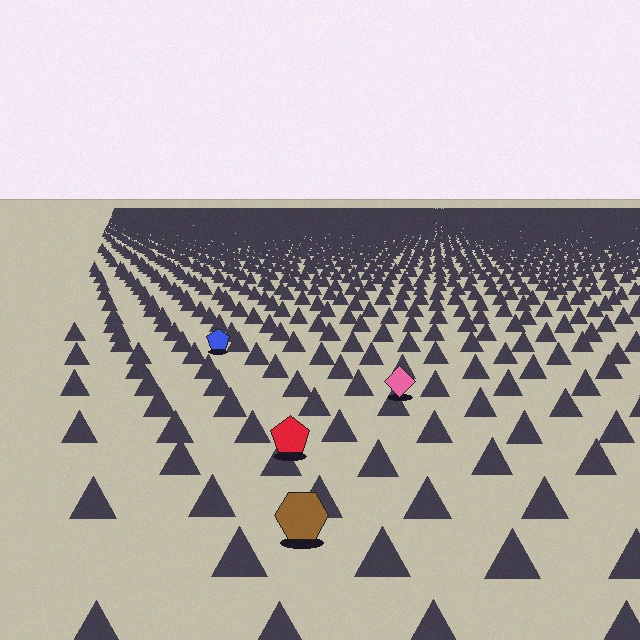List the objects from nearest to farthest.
From nearest to farthest: the brown hexagon, the red pentagon, the pink diamond, the blue pentagon.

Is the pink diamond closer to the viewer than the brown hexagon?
No. The brown hexagon is closer — you can tell from the texture gradient: the ground texture is coarser near it.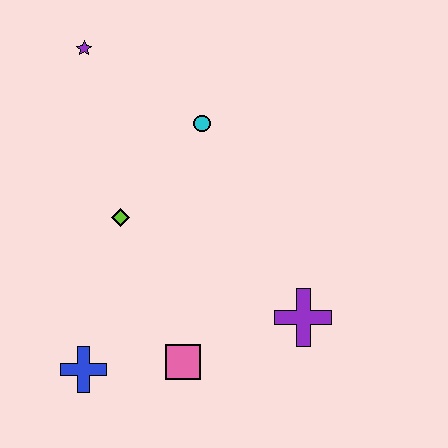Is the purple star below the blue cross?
No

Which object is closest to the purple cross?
The pink square is closest to the purple cross.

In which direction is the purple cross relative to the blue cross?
The purple cross is to the right of the blue cross.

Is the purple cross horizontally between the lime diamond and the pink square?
No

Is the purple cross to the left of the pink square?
No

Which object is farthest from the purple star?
The purple cross is farthest from the purple star.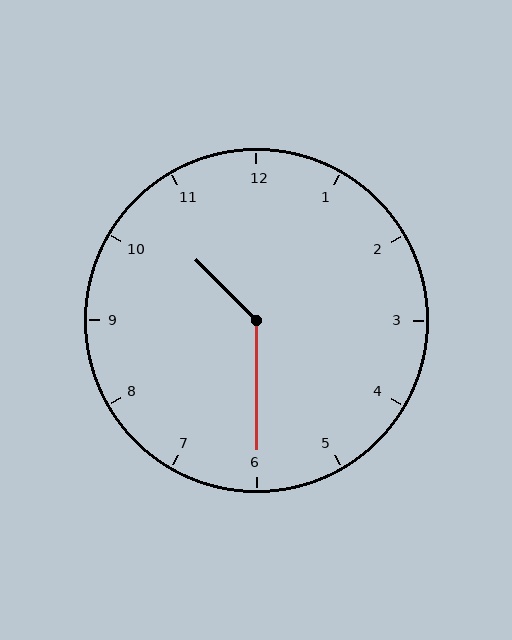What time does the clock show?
10:30.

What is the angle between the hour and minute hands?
Approximately 135 degrees.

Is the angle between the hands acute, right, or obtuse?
It is obtuse.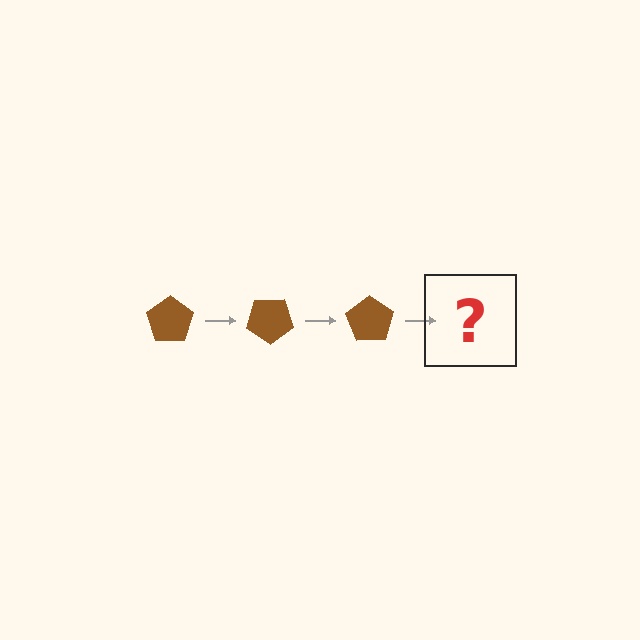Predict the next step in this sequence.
The next step is a brown pentagon rotated 105 degrees.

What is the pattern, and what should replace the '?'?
The pattern is that the pentagon rotates 35 degrees each step. The '?' should be a brown pentagon rotated 105 degrees.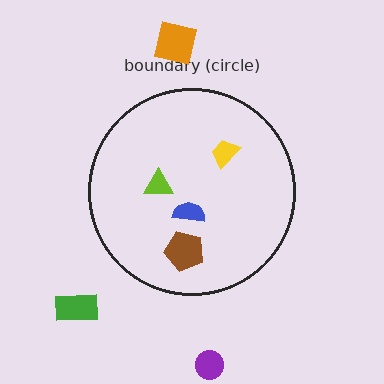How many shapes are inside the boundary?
4 inside, 3 outside.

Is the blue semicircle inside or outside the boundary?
Inside.